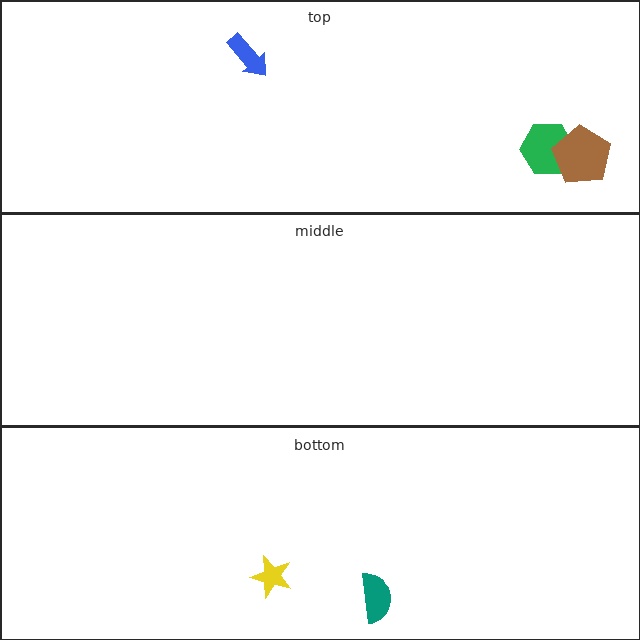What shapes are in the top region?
The green hexagon, the brown pentagon, the blue arrow.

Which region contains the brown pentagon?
The top region.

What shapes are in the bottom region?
The teal semicircle, the yellow star.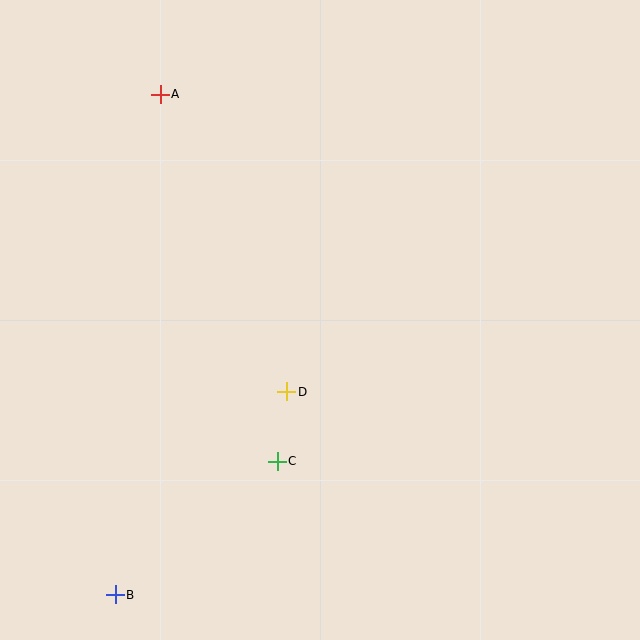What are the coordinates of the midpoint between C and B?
The midpoint between C and B is at (196, 528).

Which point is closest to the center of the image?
Point D at (287, 392) is closest to the center.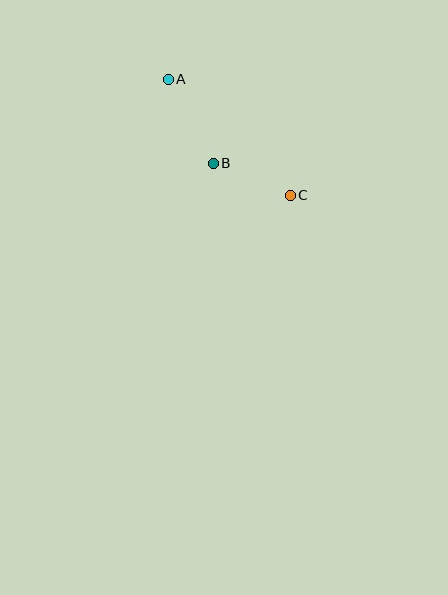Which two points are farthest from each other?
Points A and C are farthest from each other.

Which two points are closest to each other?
Points B and C are closest to each other.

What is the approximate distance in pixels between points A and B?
The distance between A and B is approximately 96 pixels.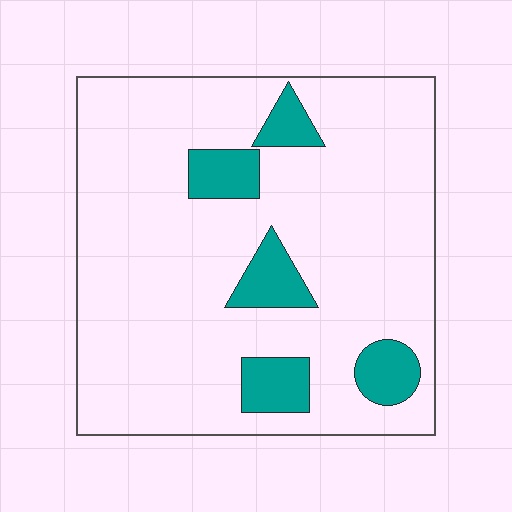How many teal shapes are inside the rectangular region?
5.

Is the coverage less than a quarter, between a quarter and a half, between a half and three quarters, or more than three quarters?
Less than a quarter.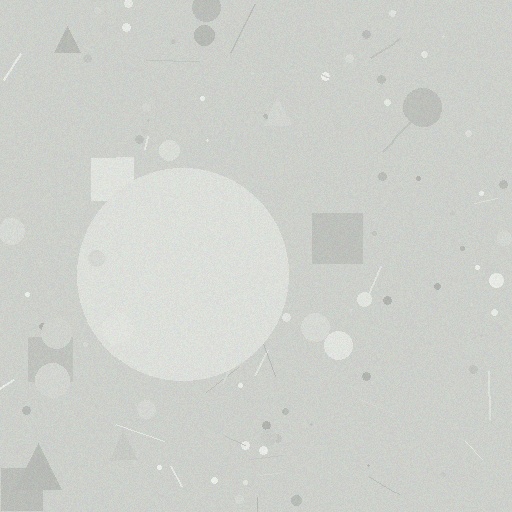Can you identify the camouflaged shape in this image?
The camouflaged shape is a circle.